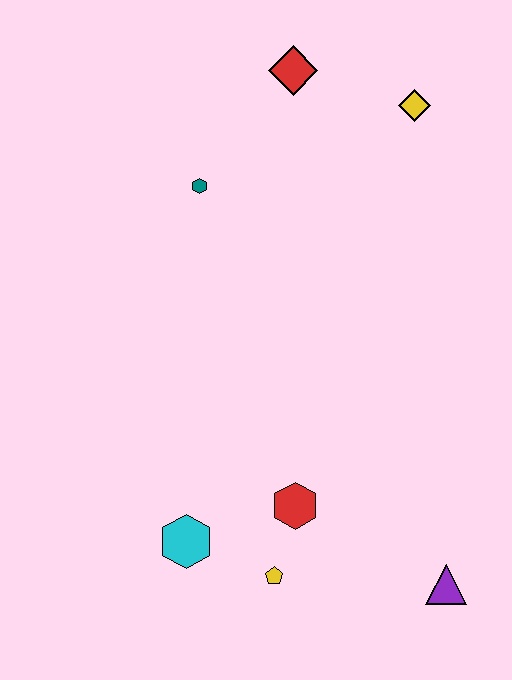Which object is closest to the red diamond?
The yellow diamond is closest to the red diamond.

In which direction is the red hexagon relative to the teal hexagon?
The red hexagon is below the teal hexagon.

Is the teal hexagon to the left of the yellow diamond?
Yes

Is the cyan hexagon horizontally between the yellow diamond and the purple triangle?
No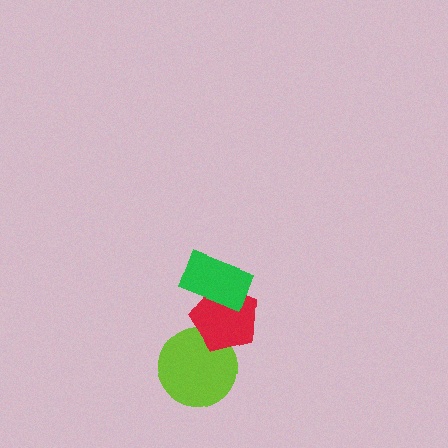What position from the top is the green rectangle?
The green rectangle is 1st from the top.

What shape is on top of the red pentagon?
The green rectangle is on top of the red pentagon.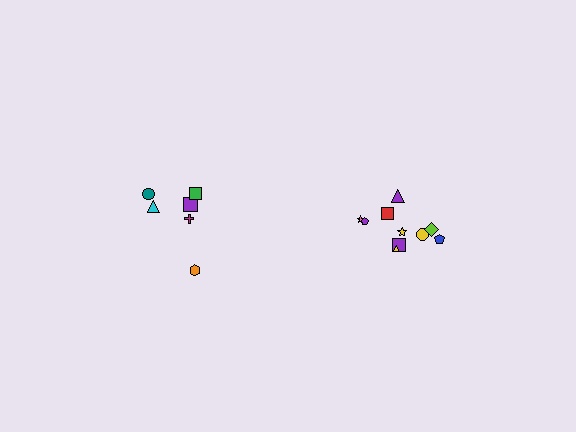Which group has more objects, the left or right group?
The right group.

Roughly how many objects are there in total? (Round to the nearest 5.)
Roughly 15 objects in total.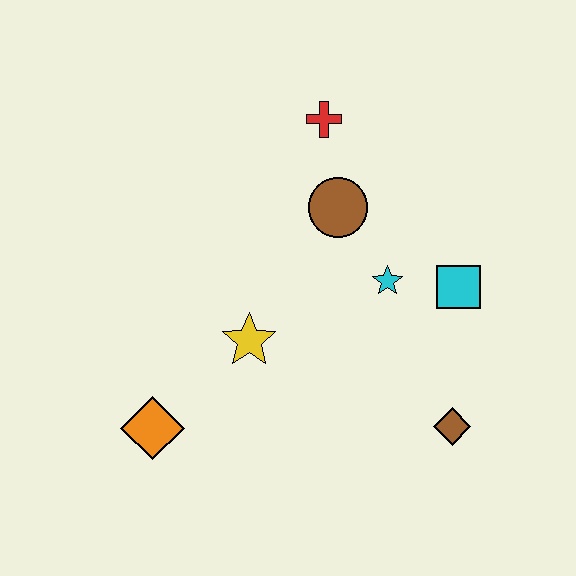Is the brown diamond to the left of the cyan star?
No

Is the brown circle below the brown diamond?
No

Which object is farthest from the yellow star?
The red cross is farthest from the yellow star.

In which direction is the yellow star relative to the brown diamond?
The yellow star is to the left of the brown diamond.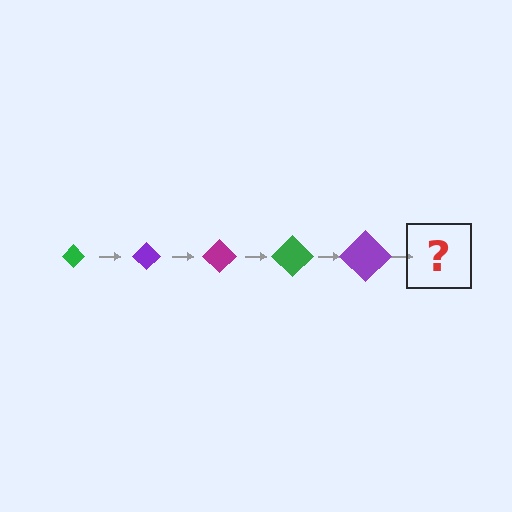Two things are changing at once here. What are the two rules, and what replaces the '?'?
The two rules are that the diamond grows larger each step and the color cycles through green, purple, and magenta. The '?' should be a magenta diamond, larger than the previous one.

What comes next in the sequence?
The next element should be a magenta diamond, larger than the previous one.